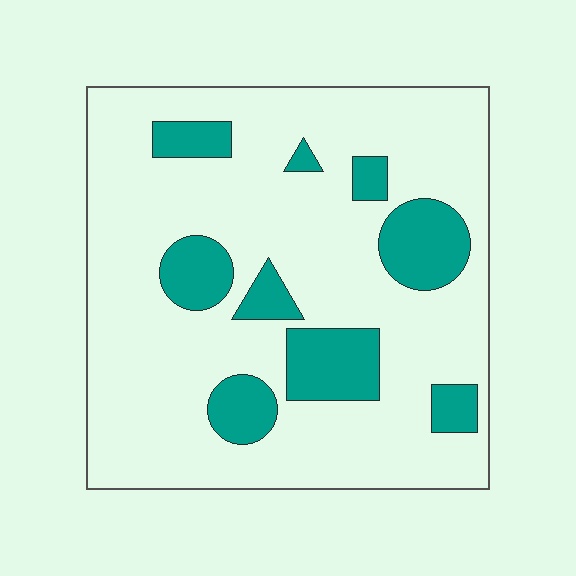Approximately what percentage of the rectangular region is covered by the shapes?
Approximately 20%.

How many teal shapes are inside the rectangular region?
9.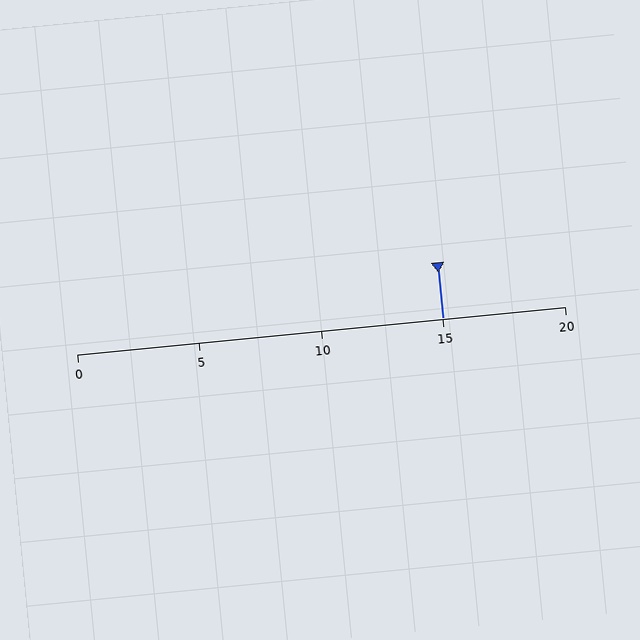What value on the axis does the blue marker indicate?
The marker indicates approximately 15.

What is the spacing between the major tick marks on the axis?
The major ticks are spaced 5 apart.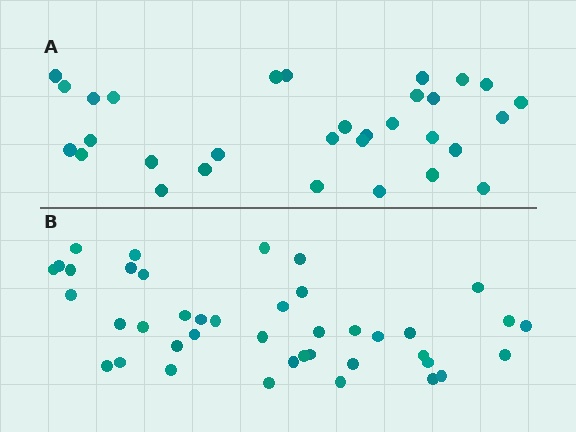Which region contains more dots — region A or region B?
Region B (the bottom region) has more dots.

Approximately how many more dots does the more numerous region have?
Region B has roughly 10 or so more dots than region A.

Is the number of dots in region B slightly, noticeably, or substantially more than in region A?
Region B has noticeably more, but not dramatically so. The ratio is roughly 1.3 to 1.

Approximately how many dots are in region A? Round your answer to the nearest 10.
About 30 dots. (The exact count is 31, which rounds to 30.)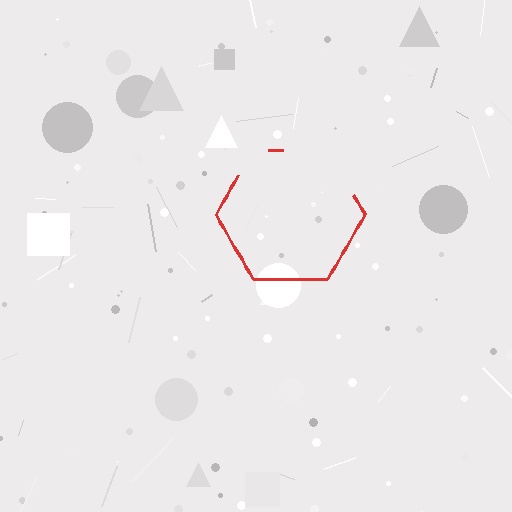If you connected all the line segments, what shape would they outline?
They would outline a hexagon.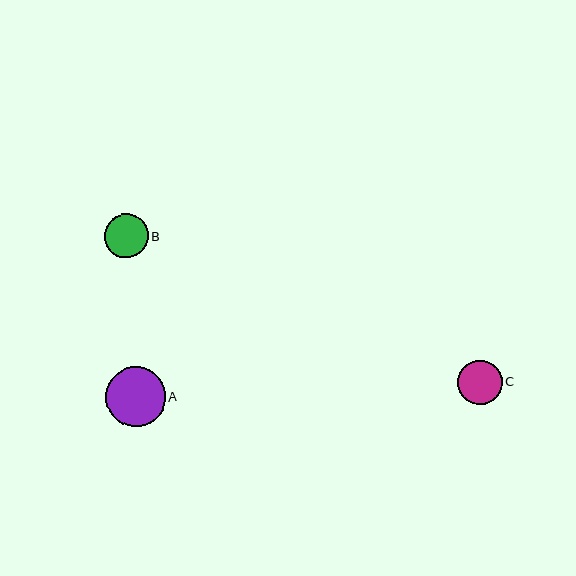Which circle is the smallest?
Circle B is the smallest with a size of approximately 44 pixels.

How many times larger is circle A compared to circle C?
Circle A is approximately 1.4 times the size of circle C.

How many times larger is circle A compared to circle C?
Circle A is approximately 1.4 times the size of circle C.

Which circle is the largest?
Circle A is the largest with a size of approximately 60 pixels.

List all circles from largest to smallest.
From largest to smallest: A, C, B.